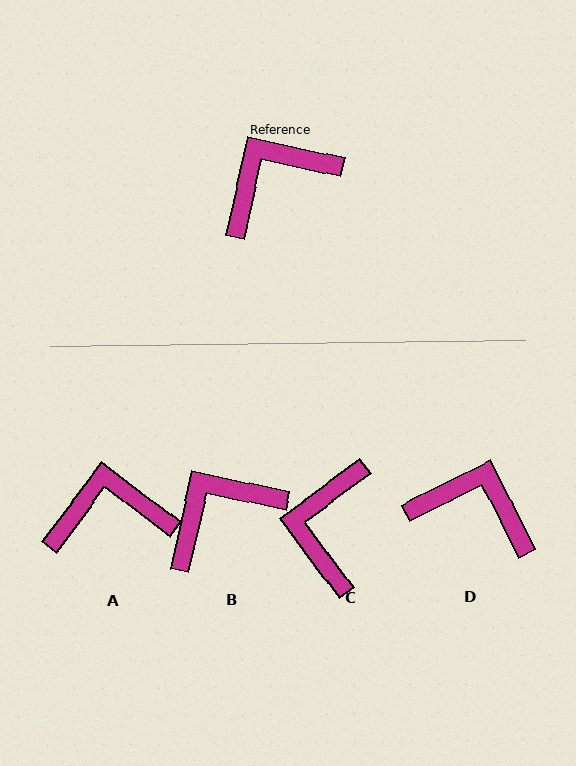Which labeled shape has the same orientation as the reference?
B.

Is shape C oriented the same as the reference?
No, it is off by about 49 degrees.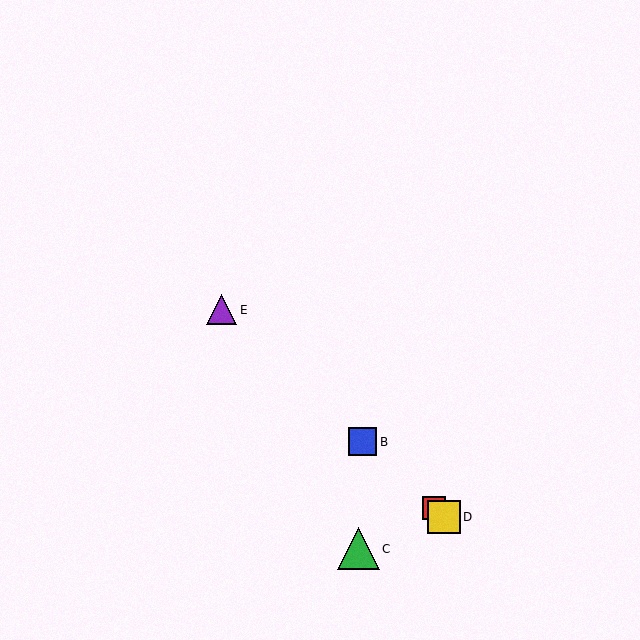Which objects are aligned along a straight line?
Objects A, B, D, E are aligned along a straight line.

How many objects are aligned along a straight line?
4 objects (A, B, D, E) are aligned along a straight line.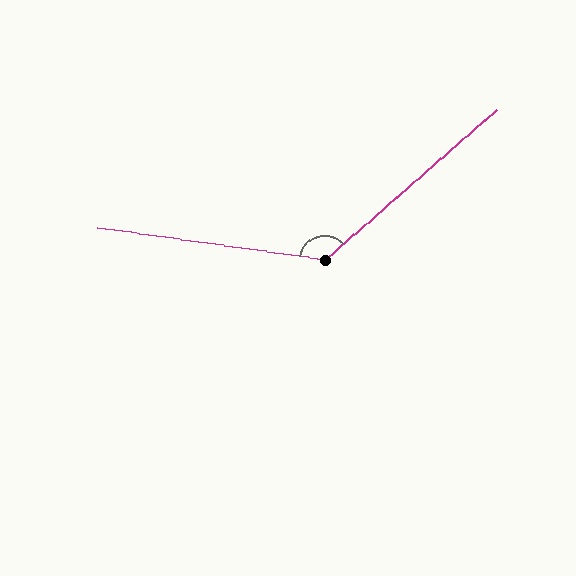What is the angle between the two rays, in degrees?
Approximately 131 degrees.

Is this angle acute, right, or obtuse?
It is obtuse.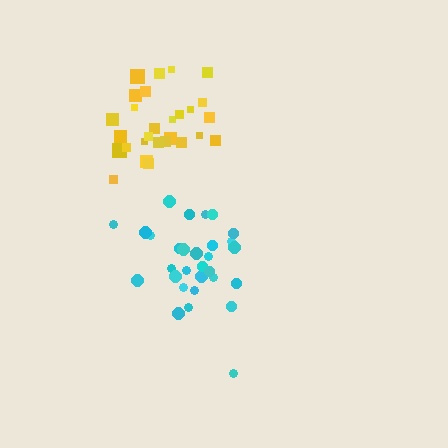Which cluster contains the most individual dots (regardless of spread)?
Cyan (30).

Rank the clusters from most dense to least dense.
cyan, yellow.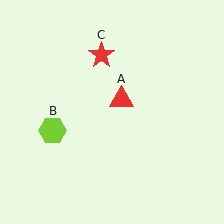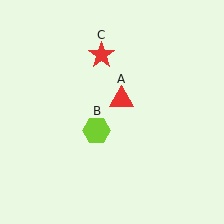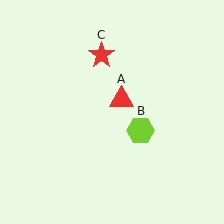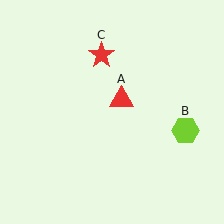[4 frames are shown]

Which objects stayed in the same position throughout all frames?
Red triangle (object A) and red star (object C) remained stationary.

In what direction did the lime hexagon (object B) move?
The lime hexagon (object B) moved right.